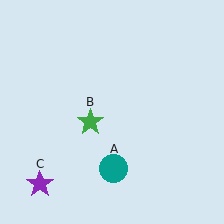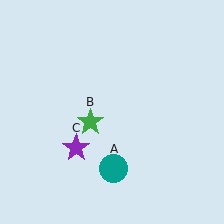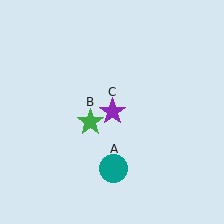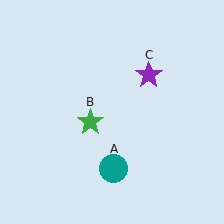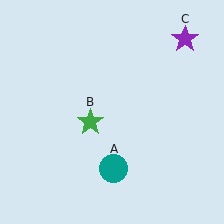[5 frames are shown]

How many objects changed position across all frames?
1 object changed position: purple star (object C).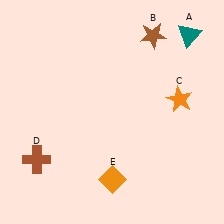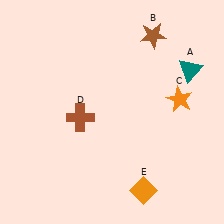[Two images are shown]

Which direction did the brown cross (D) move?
The brown cross (D) moved right.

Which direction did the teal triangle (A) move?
The teal triangle (A) moved down.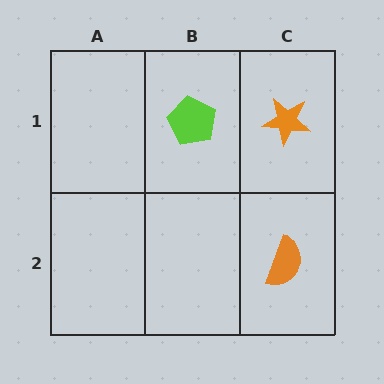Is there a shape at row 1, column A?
No, that cell is empty.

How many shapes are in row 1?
2 shapes.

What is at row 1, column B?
A lime pentagon.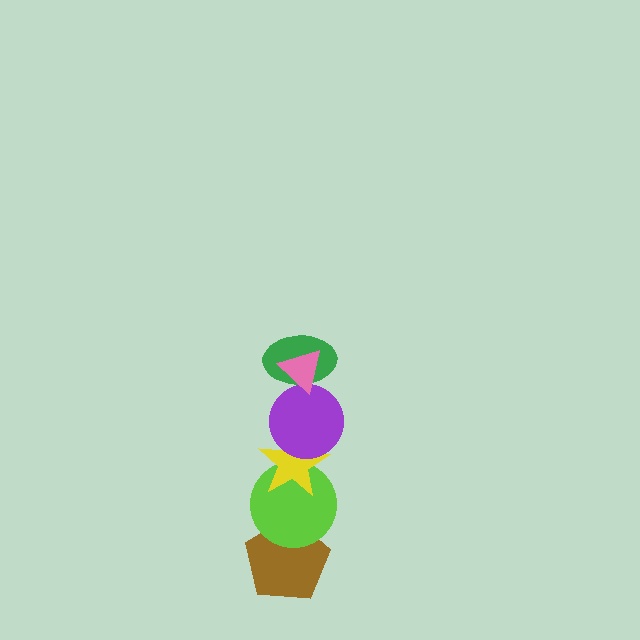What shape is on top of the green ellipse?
The pink triangle is on top of the green ellipse.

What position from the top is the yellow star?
The yellow star is 4th from the top.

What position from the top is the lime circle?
The lime circle is 5th from the top.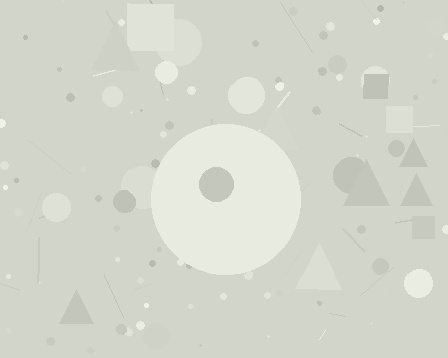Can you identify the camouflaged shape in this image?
The camouflaged shape is a circle.